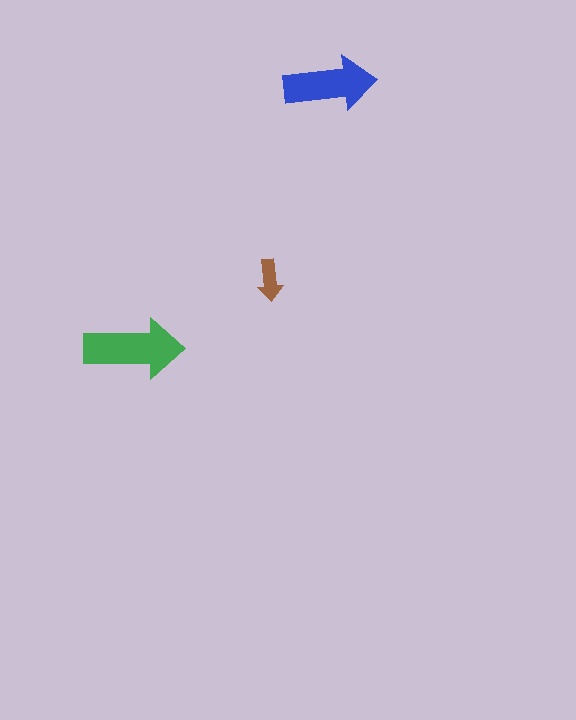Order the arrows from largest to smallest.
the green one, the blue one, the brown one.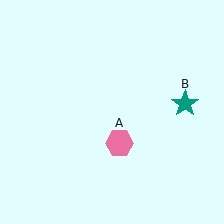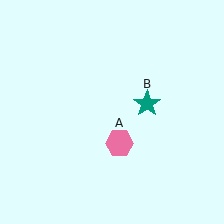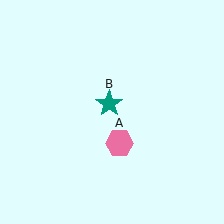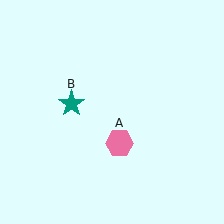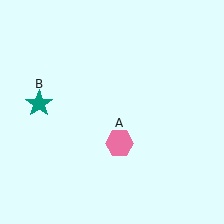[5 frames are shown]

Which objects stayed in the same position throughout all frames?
Pink hexagon (object A) remained stationary.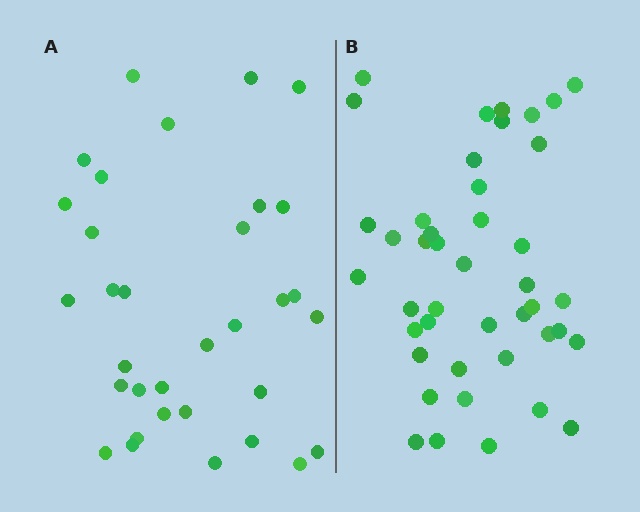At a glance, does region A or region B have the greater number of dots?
Region B (the right region) has more dots.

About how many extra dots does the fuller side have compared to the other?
Region B has roughly 10 or so more dots than region A.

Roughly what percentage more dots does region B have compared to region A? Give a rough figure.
About 30% more.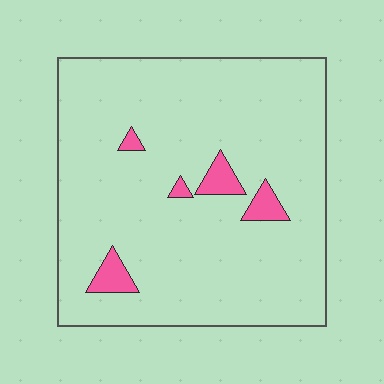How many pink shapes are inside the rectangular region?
5.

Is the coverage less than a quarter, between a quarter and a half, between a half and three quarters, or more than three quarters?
Less than a quarter.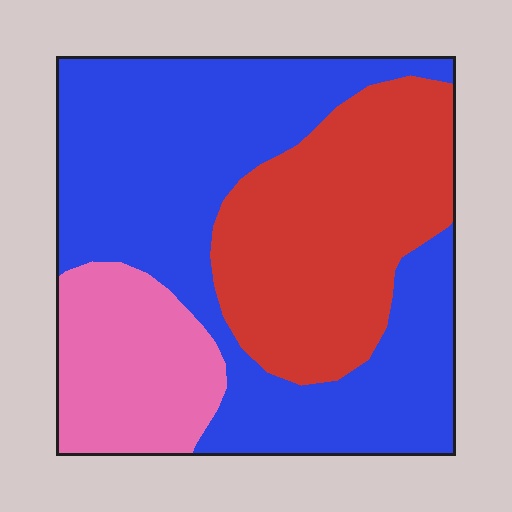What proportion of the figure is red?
Red takes up about one third (1/3) of the figure.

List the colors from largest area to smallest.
From largest to smallest: blue, red, pink.